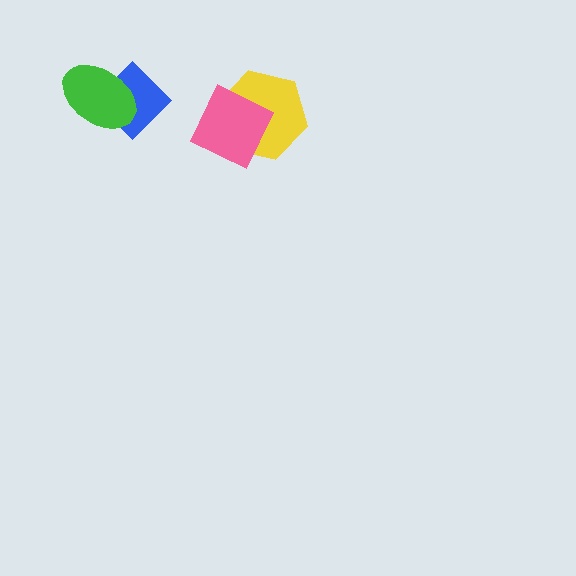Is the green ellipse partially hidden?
No, no other shape covers it.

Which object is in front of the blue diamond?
The green ellipse is in front of the blue diamond.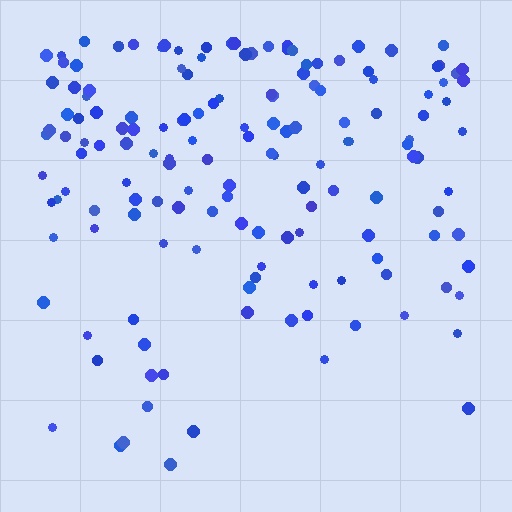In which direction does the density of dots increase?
From bottom to top, with the top side densest.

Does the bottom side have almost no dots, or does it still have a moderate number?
Still a moderate number, just noticeably fewer than the top.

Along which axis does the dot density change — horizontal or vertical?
Vertical.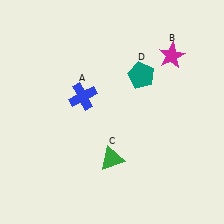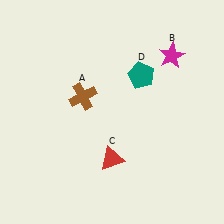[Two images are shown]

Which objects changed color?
A changed from blue to brown. C changed from green to red.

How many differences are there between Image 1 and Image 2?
There are 2 differences between the two images.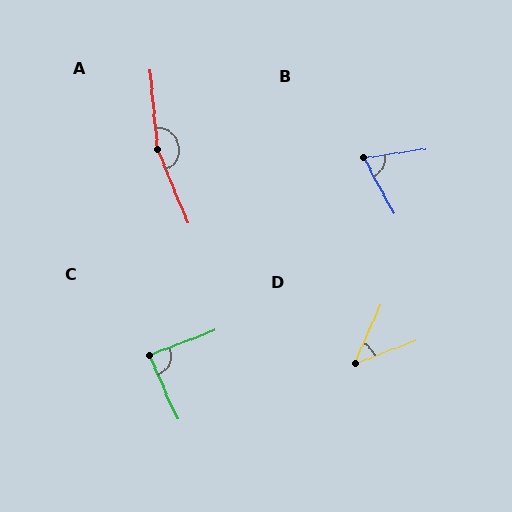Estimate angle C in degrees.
Approximately 87 degrees.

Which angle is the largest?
A, at approximately 162 degrees.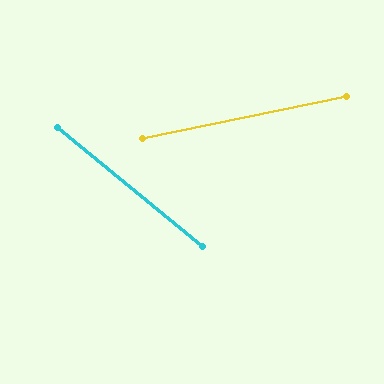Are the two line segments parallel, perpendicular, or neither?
Neither parallel nor perpendicular — they differ by about 51°.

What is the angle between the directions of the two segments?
Approximately 51 degrees.